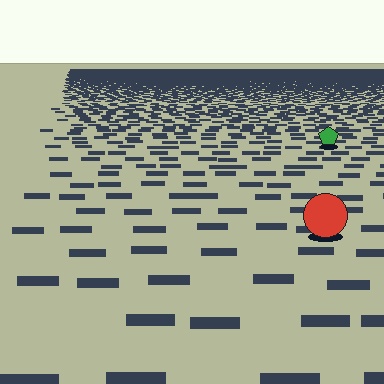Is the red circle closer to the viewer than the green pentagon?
Yes. The red circle is closer — you can tell from the texture gradient: the ground texture is coarser near it.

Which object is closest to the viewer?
The red circle is closest. The texture marks near it are larger and more spread out.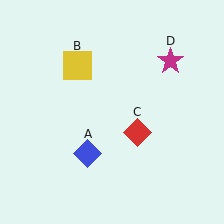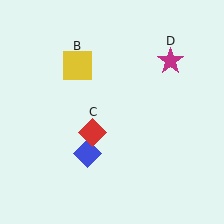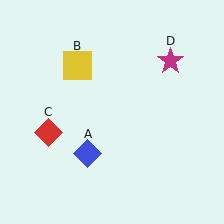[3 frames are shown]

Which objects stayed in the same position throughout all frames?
Blue diamond (object A) and yellow square (object B) and magenta star (object D) remained stationary.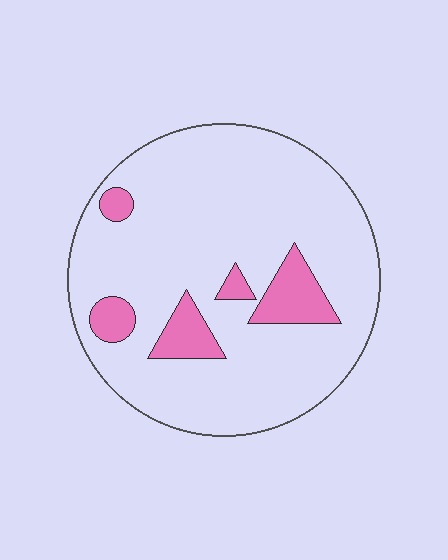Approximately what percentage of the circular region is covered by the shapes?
Approximately 15%.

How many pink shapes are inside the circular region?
5.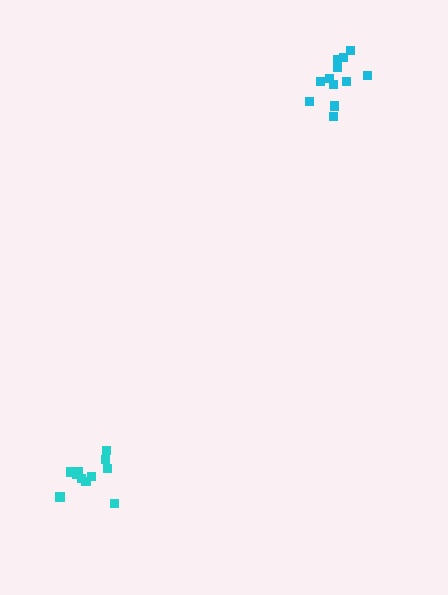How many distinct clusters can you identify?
There are 2 distinct clusters.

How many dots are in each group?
Group 1: 12 dots, Group 2: 11 dots (23 total).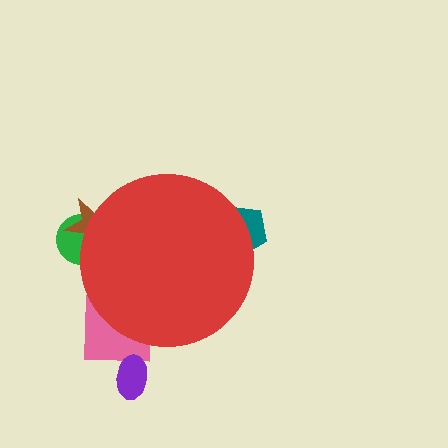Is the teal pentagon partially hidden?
Yes, the teal pentagon is partially hidden behind the red circle.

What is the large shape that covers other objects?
A red circle.